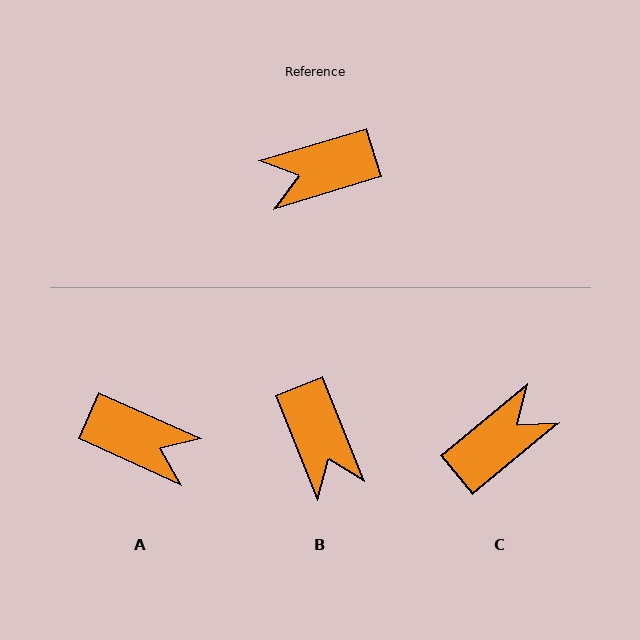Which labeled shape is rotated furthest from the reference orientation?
C, about 157 degrees away.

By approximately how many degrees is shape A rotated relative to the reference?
Approximately 139 degrees counter-clockwise.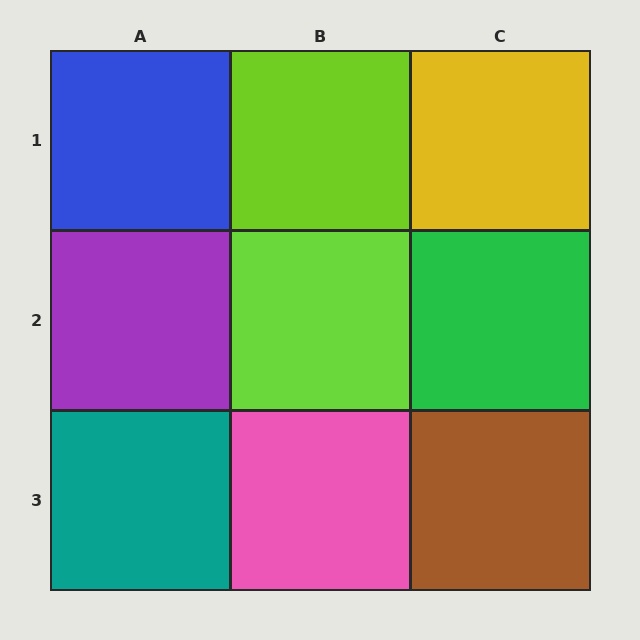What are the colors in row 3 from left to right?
Teal, pink, brown.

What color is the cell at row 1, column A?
Blue.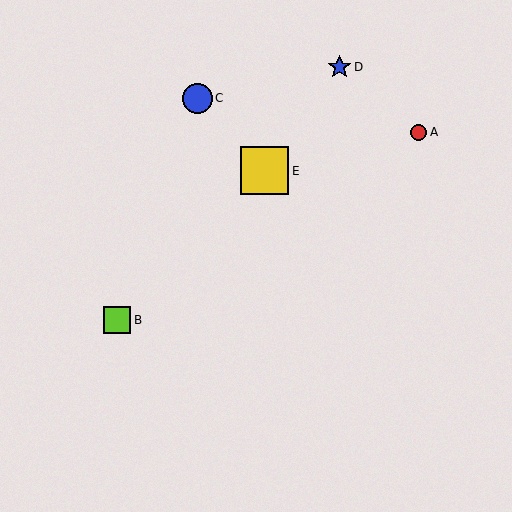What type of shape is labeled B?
Shape B is a lime square.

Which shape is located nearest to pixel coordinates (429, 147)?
The red circle (labeled A) at (418, 133) is nearest to that location.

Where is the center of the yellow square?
The center of the yellow square is at (265, 171).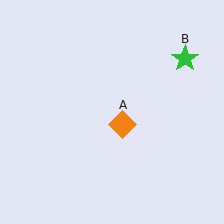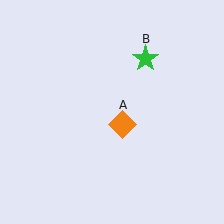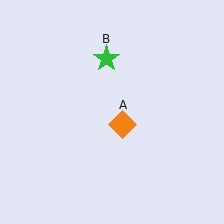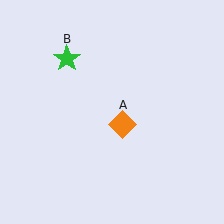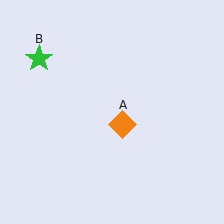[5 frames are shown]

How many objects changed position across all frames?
1 object changed position: green star (object B).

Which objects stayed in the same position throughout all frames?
Orange diamond (object A) remained stationary.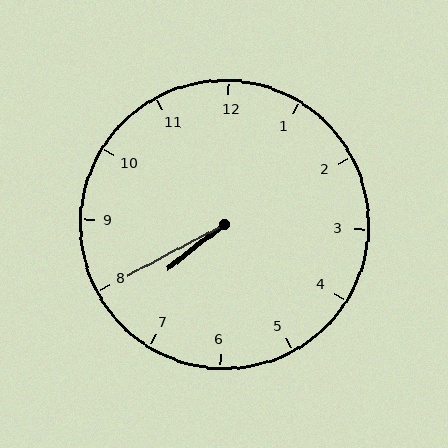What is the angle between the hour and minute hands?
Approximately 10 degrees.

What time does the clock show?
7:40.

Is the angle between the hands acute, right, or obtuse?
It is acute.